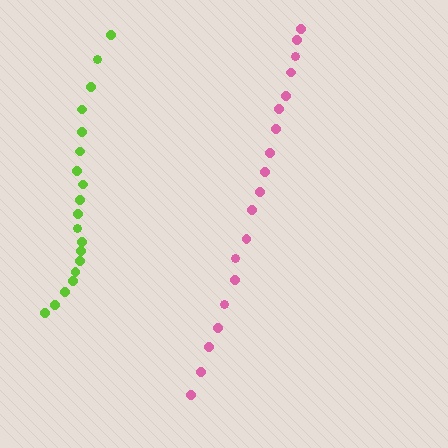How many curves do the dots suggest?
There are 2 distinct paths.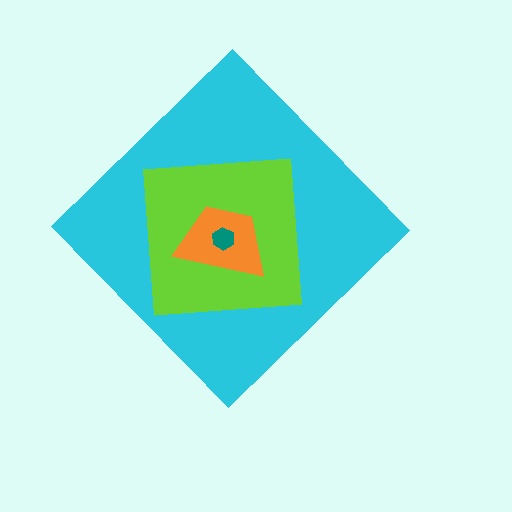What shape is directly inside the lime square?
The orange trapezoid.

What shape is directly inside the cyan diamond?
The lime square.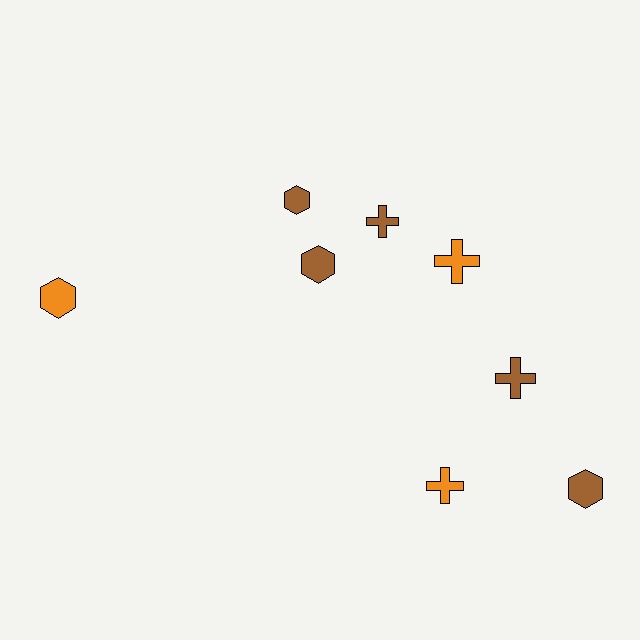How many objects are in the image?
There are 8 objects.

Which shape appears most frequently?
Hexagon, with 4 objects.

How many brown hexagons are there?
There are 3 brown hexagons.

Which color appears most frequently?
Brown, with 5 objects.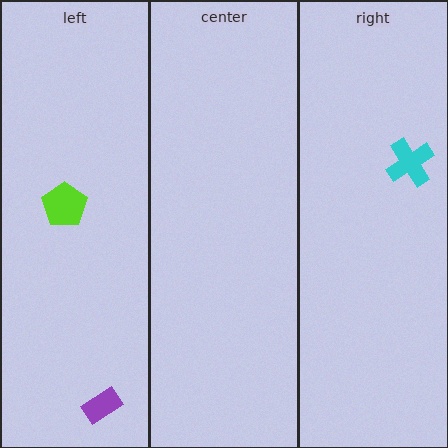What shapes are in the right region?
The cyan cross.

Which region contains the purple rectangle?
The left region.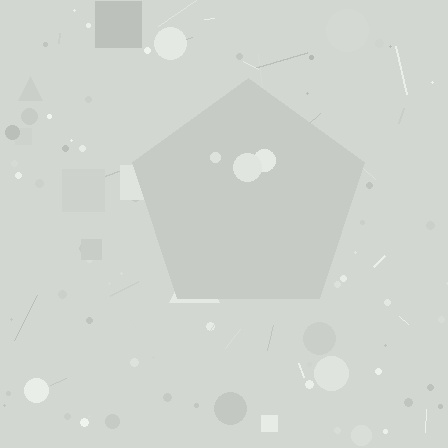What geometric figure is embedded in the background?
A pentagon is embedded in the background.